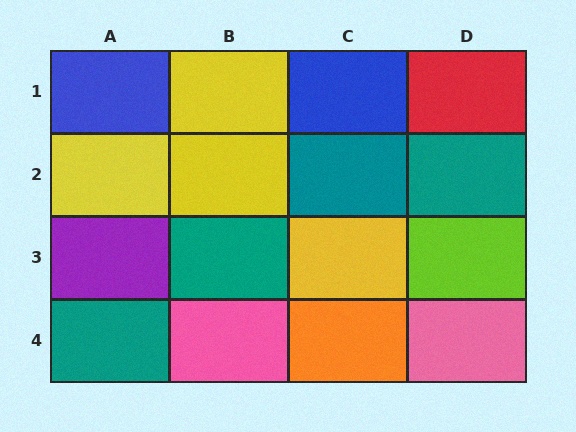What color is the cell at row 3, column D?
Lime.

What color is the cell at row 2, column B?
Yellow.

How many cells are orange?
1 cell is orange.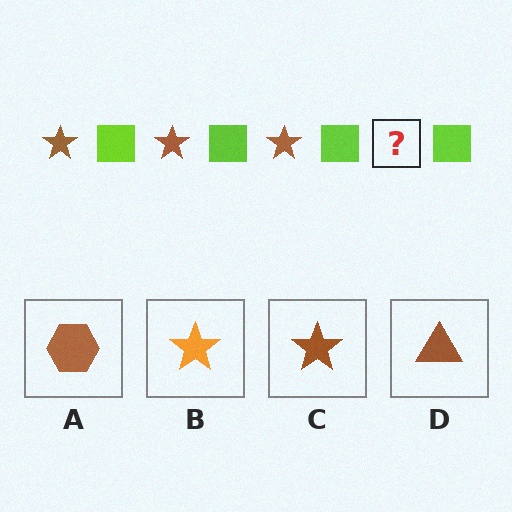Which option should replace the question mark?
Option C.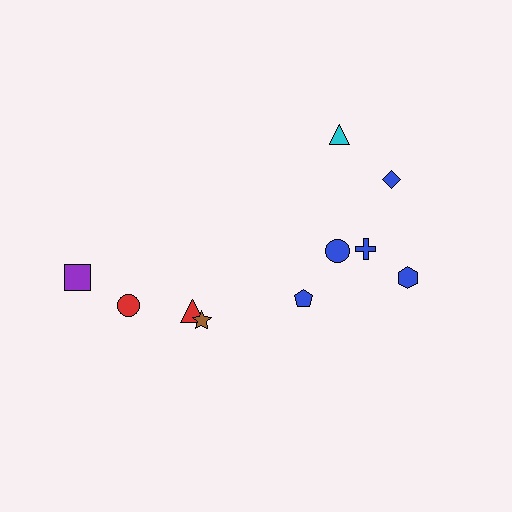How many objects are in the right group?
There are 6 objects.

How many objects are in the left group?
There are 4 objects.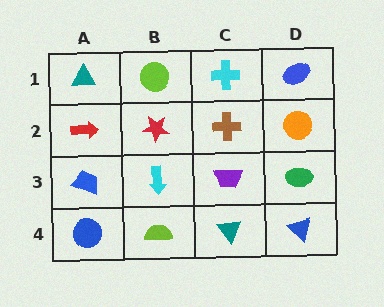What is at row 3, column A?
A blue trapezoid.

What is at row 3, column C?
A purple trapezoid.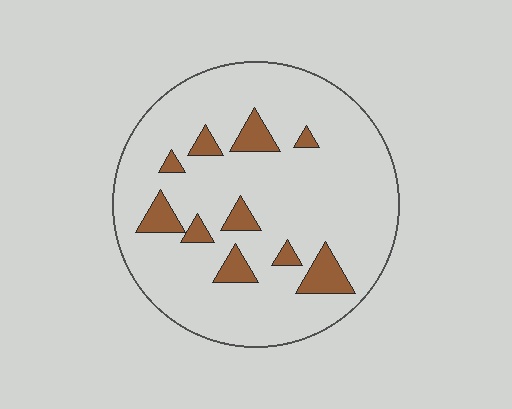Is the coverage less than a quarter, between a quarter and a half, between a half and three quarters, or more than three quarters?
Less than a quarter.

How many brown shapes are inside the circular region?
10.